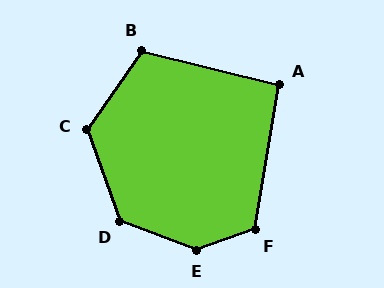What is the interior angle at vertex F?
Approximately 119 degrees (obtuse).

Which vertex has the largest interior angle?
E, at approximately 140 degrees.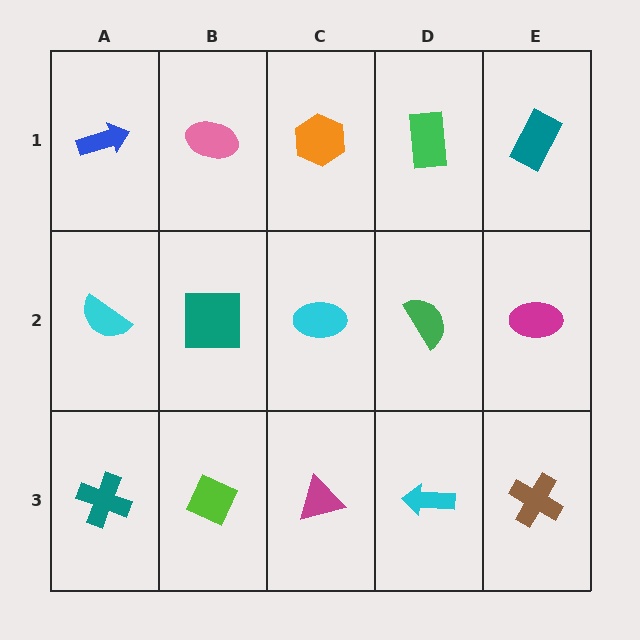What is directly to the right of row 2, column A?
A teal square.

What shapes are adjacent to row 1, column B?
A teal square (row 2, column B), a blue arrow (row 1, column A), an orange hexagon (row 1, column C).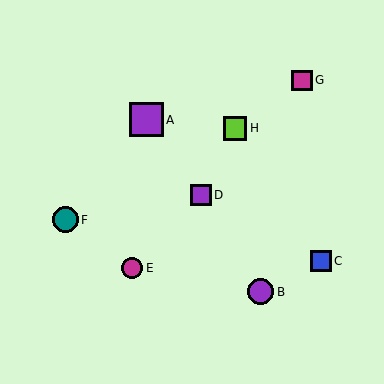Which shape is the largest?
The purple square (labeled A) is the largest.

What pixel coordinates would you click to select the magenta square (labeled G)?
Click at (302, 80) to select the magenta square G.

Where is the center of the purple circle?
The center of the purple circle is at (260, 292).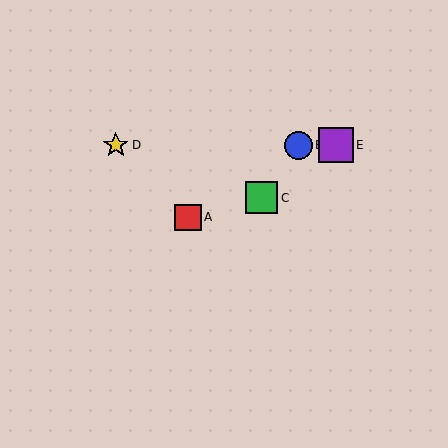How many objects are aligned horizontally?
3 objects (B, D, E) are aligned horizontally.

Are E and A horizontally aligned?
No, E is at y≈145 and A is at y≈217.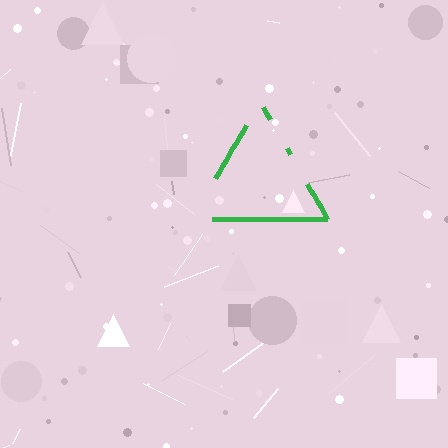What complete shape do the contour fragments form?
The contour fragments form a triangle.